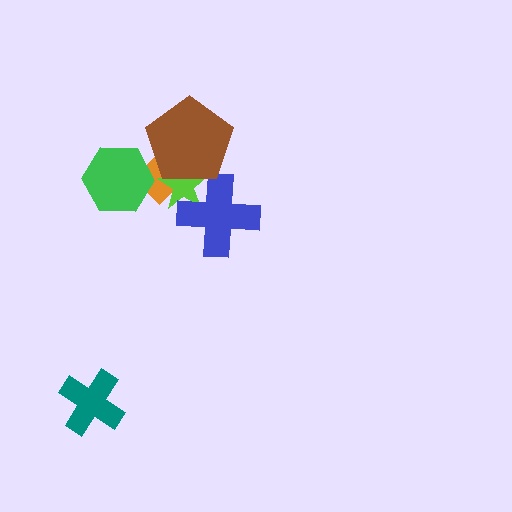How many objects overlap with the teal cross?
0 objects overlap with the teal cross.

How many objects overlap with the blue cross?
1 object overlaps with the blue cross.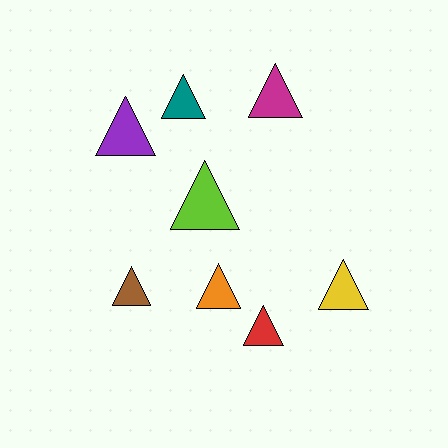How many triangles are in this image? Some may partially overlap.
There are 8 triangles.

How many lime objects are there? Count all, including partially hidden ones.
There is 1 lime object.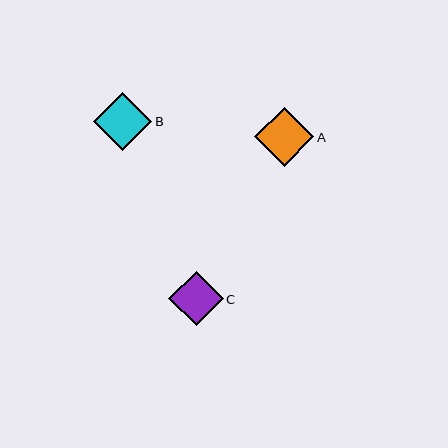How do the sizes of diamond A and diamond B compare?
Diamond A and diamond B are approximately the same size.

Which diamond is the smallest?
Diamond C is the smallest with a size of approximately 55 pixels.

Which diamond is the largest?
Diamond A is the largest with a size of approximately 59 pixels.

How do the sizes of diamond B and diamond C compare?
Diamond B and diamond C are approximately the same size.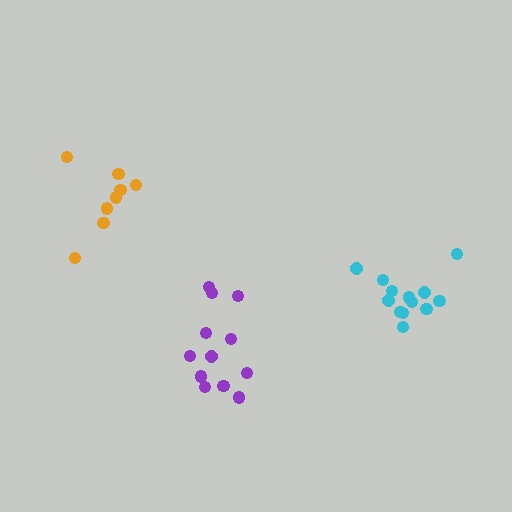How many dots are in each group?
Group 1: 8 dots, Group 2: 12 dots, Group 3: 13 dots (33 total).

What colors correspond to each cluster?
The clusters are colored: orange, purple, cyan.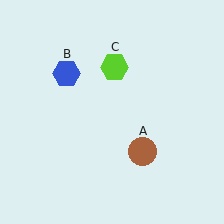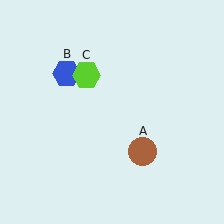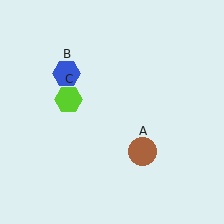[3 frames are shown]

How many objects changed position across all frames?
1 object changed position: lime hexagon (object C).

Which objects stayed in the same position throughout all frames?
Brown circle (object A) and blue hexagon (object B) remained stationary.